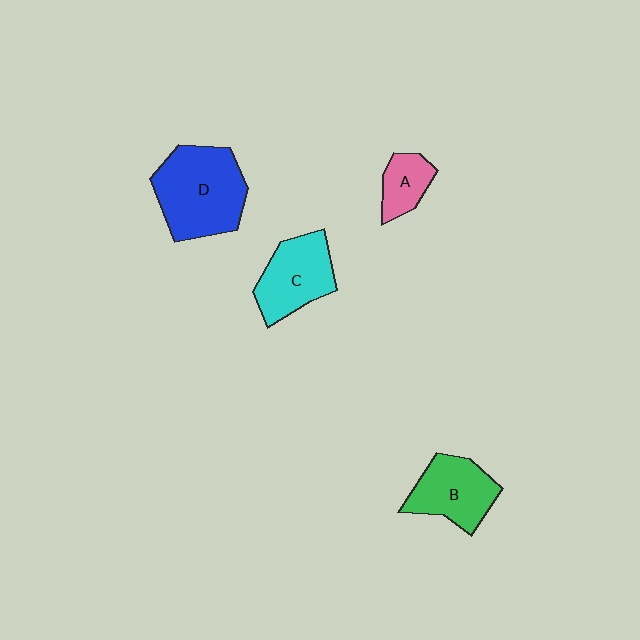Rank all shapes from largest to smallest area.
From largest to smallest: D (blue), C (cyan), B (green), A (pink).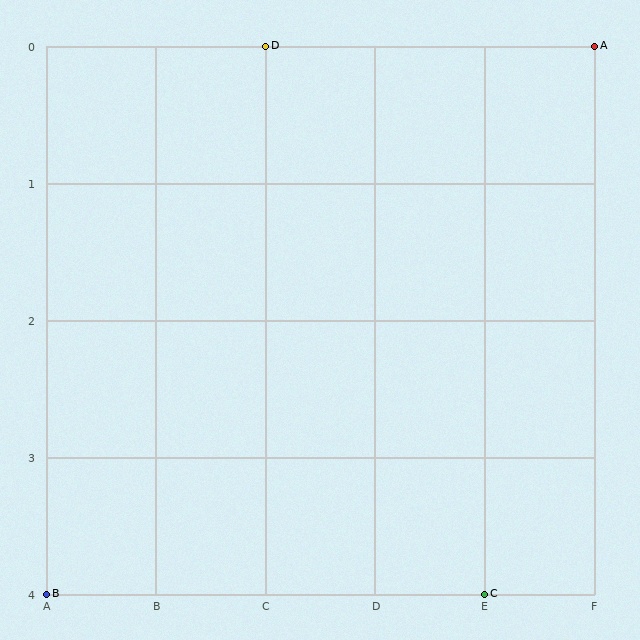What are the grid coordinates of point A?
Point A is at grid coordinates (F, 0).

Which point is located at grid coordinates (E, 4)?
Point C is at (E, 4).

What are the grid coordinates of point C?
Point C is at grid coordinates (E, 4).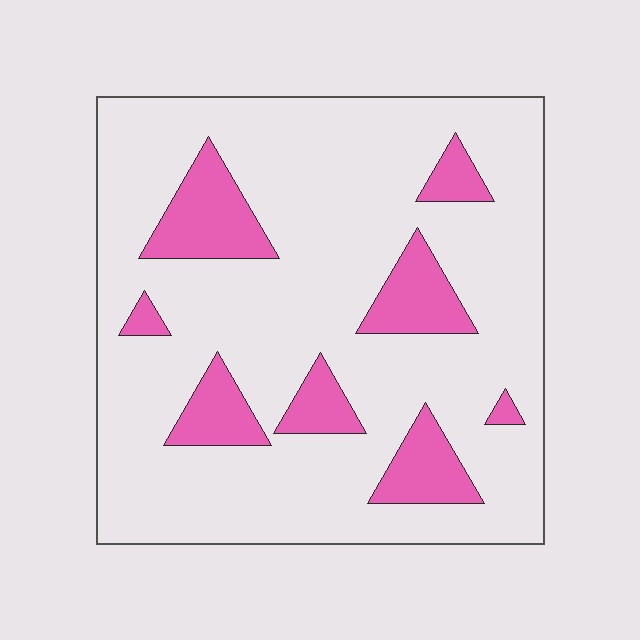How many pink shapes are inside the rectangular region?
8.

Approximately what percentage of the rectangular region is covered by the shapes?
Approximately 20%.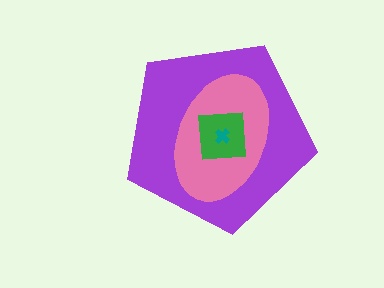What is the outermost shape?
The purple pentagon.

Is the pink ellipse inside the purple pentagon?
Yes.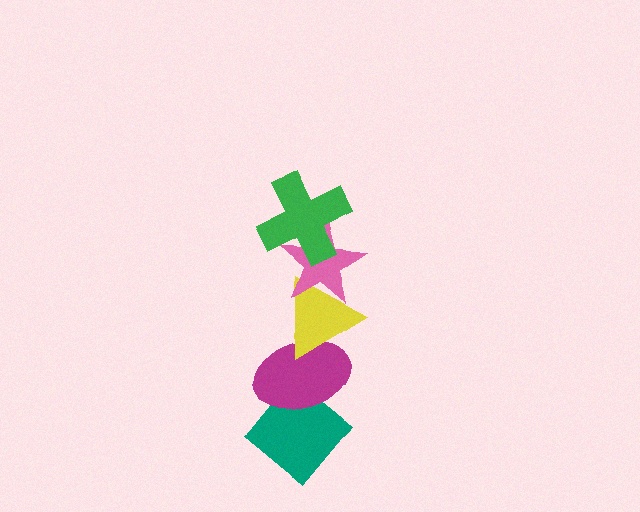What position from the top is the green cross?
The green cross is 1st from the top.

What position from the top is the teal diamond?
The teal diamond is 5th from the top.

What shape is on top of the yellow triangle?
The pink star is on top of the yellow triangle.